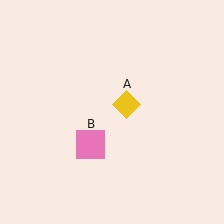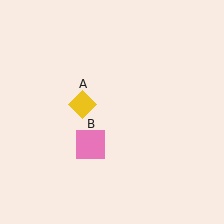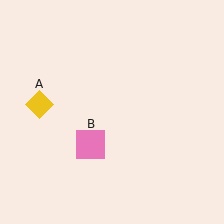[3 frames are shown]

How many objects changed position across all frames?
1 object changed position: yellow diamond (object A).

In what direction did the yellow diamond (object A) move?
The yellow diamond (object A) moved left.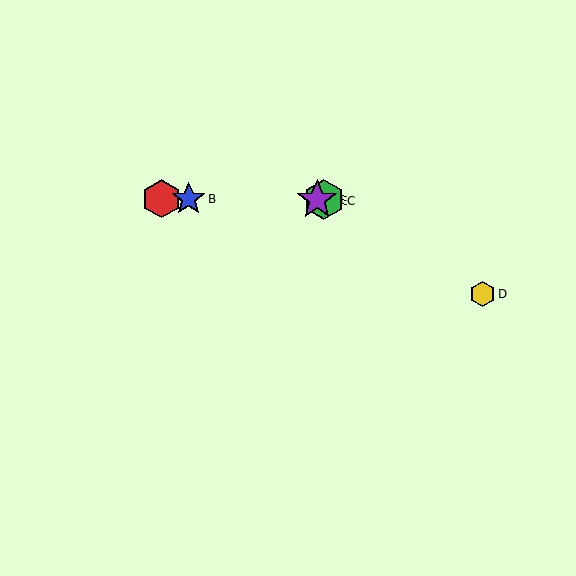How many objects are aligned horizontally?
4 objects (A, B, C, E) are aligned horizontally.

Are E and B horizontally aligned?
Yes, both are at y≈200.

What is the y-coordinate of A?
Object A is at y≈199.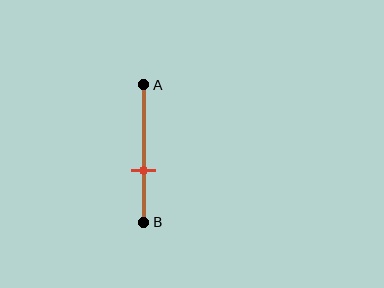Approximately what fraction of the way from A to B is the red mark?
The red mark is approximately 60% of the way from A to B.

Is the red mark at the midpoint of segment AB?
No, the mark is at about 60% from A, not at the 50% midpoint.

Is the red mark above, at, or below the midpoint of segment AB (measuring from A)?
The red mark is below the midpoint of segment AB.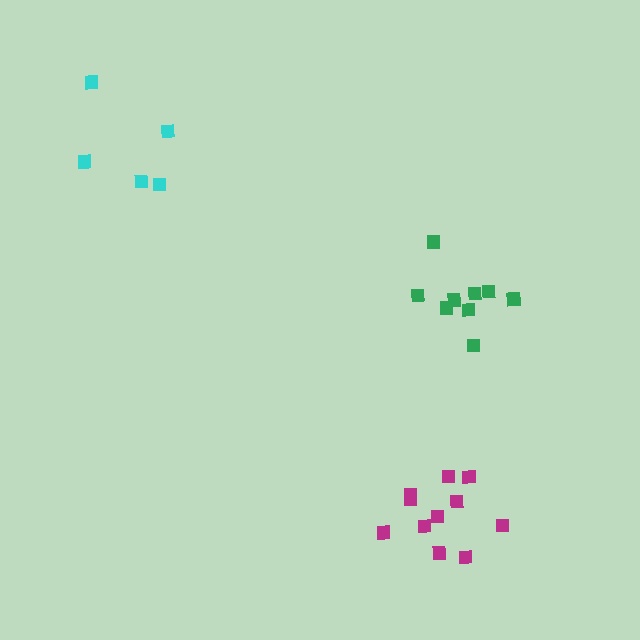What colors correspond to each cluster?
The clusters are colored: green, magenta, cyan.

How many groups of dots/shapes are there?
There are 3 groups.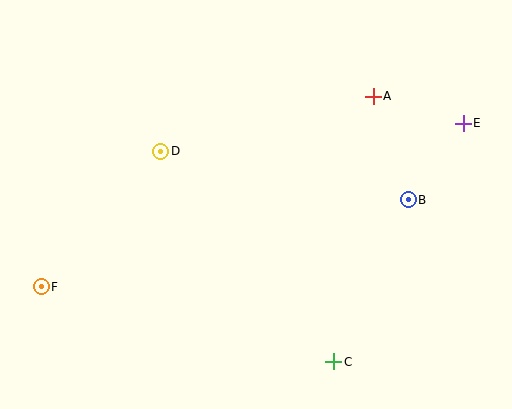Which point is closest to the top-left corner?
Point D is closest to the top-left corner.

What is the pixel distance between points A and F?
The distance between A and F is 383 pixels.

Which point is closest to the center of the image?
Point D at (161, 152) is closest to the center.